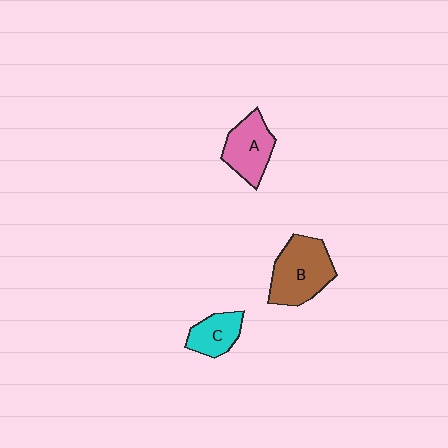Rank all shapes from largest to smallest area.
From largest to smallest: B (brown), A (pink), C (cyan).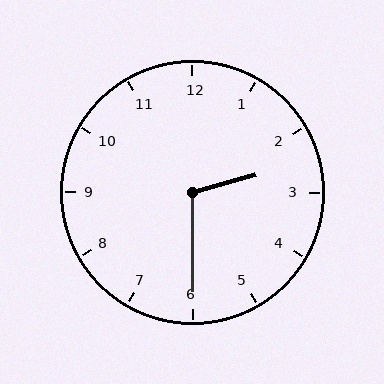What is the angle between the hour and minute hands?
Approximately 105 degrees.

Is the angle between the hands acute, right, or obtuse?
It is obtuse.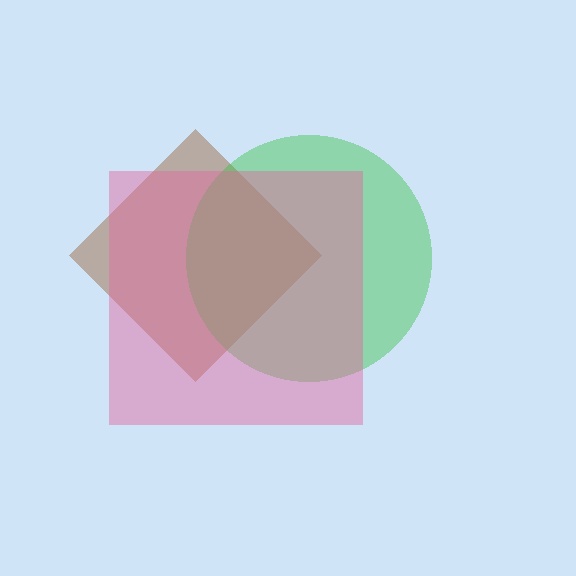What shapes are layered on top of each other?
The layered shapes are: a brown diamond, a green circle, a pink square.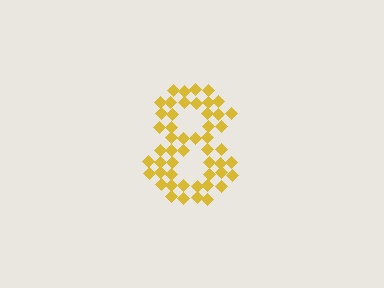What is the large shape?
The large shape is the digit 8.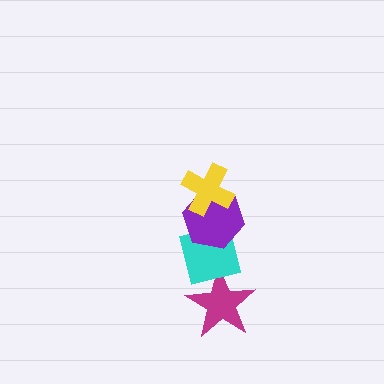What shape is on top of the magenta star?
The cyan square is on top of the magenta star.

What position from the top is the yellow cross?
The yellow cross is 1st from the top.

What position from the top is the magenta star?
The magenta star is 4th from the top.